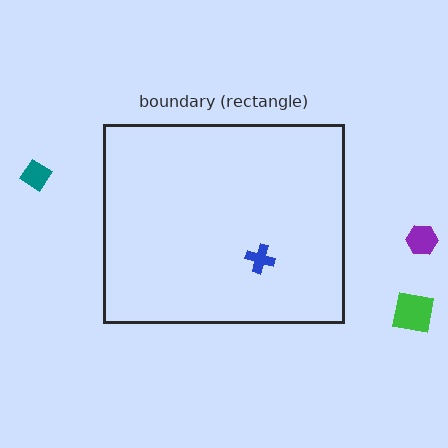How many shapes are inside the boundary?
1 inside, 3 outside.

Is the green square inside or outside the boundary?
Outside.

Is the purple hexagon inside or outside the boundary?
Outside.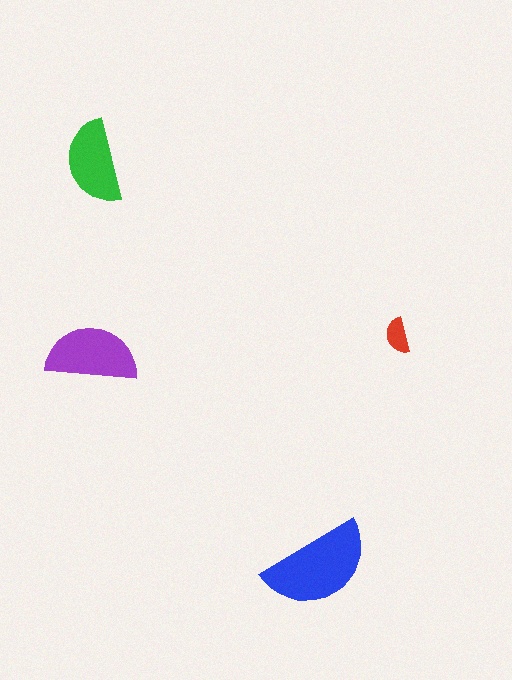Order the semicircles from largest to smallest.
the blue one, the purple one, the green one, the red one.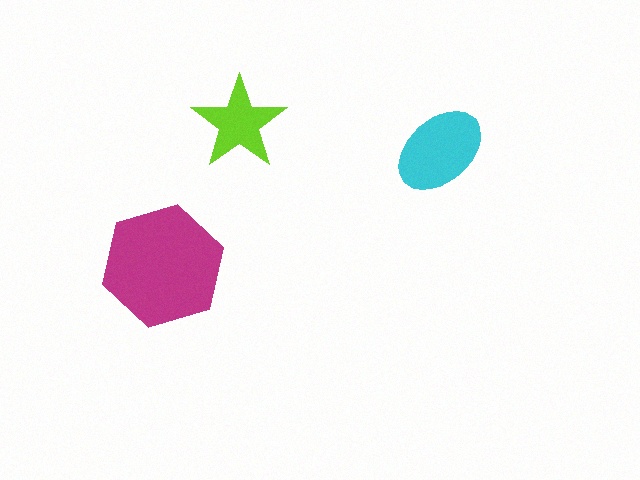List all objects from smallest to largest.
The lime star, the cyan ellipse, the magenta hexagon.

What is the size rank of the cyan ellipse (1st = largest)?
2nd.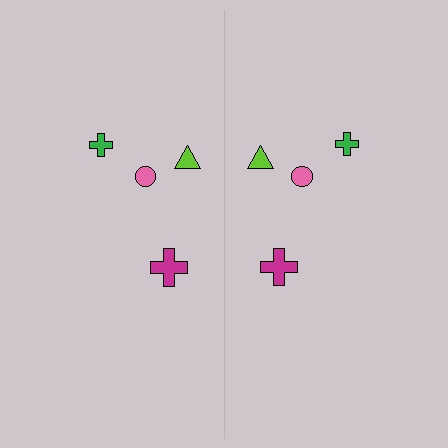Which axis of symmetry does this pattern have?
The pattern has a vertical axis of symmetry running through the center of the image.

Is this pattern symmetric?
Yes, this pattern has bilateral (reflection) symmetry.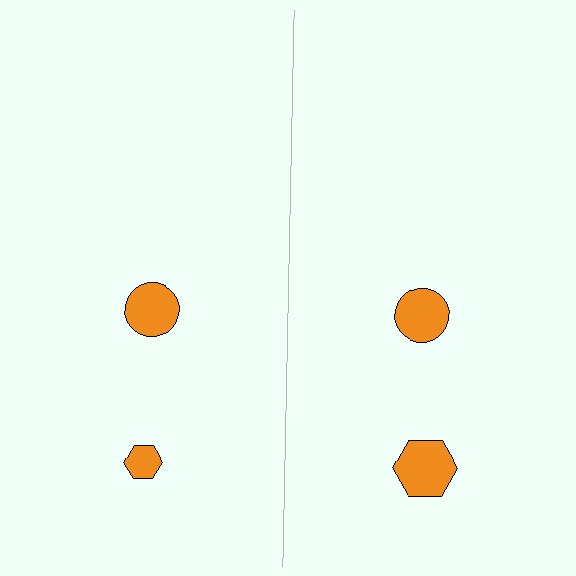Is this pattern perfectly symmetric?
No, the pattern is not perfectly symmetric. The orange hexagon on the right side has a different size than its mirror counterpart.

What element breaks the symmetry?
The orange hexagon on the right side has a different size than its mirror counterpart.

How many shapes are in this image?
There are 4 shapes in this image.